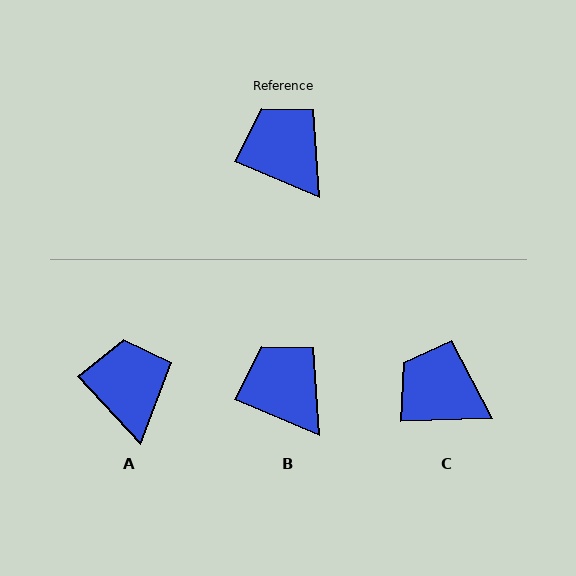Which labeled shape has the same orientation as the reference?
B.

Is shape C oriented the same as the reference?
No, it is off by about 25 degrees.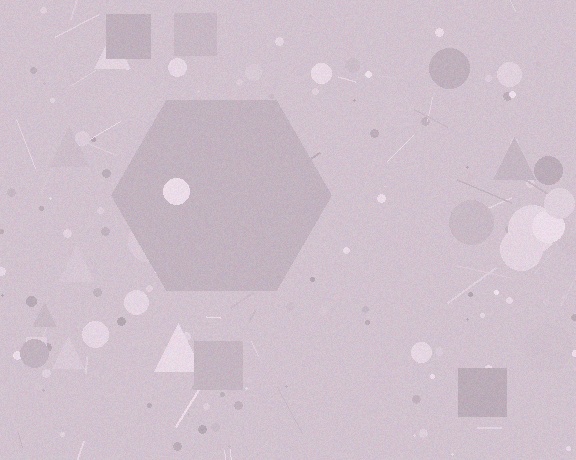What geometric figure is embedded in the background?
A hexagon is embedded in the background.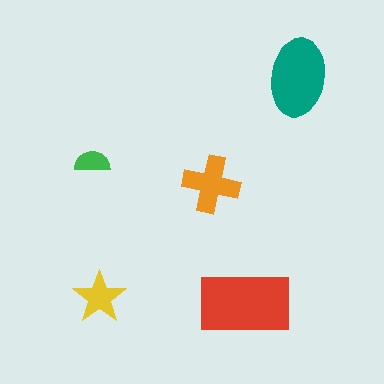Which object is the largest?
The red rectangle.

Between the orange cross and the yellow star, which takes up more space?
The orange cross.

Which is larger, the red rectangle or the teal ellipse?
The red rectangle.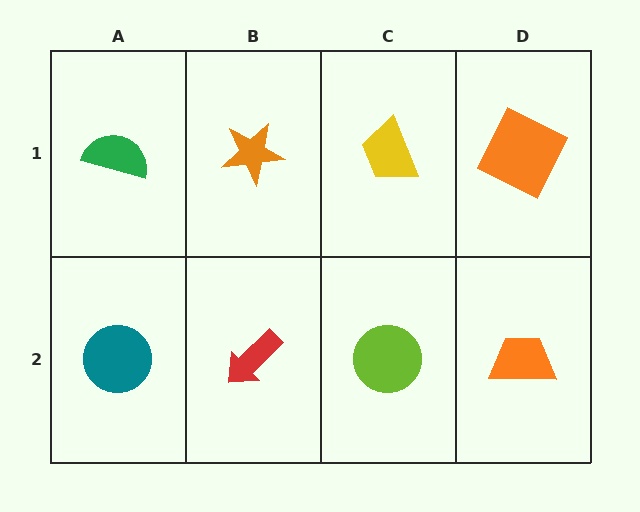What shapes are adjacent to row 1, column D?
An orange trapezoid (row 2, column D), a yellow trapezoid (row 1, column C).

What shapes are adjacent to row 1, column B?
A red arrow (row 2, column B), a green semicircle (row 1, column A), a yellow trapezoid (row 1, column C).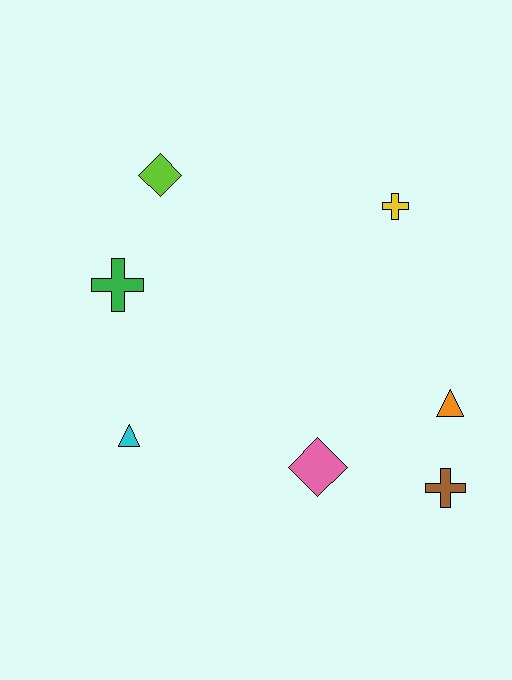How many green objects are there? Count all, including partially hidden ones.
There is 1 green object.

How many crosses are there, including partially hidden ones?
There are 3 crosses.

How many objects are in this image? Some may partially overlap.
There are 7 objects.